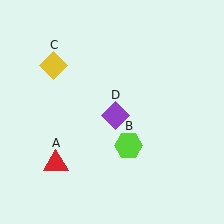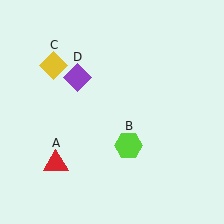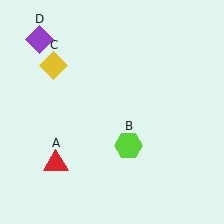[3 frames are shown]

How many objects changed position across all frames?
1 object changed position: purple diamond (object D).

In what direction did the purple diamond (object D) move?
The purple diamond (object D) moved up and to the left.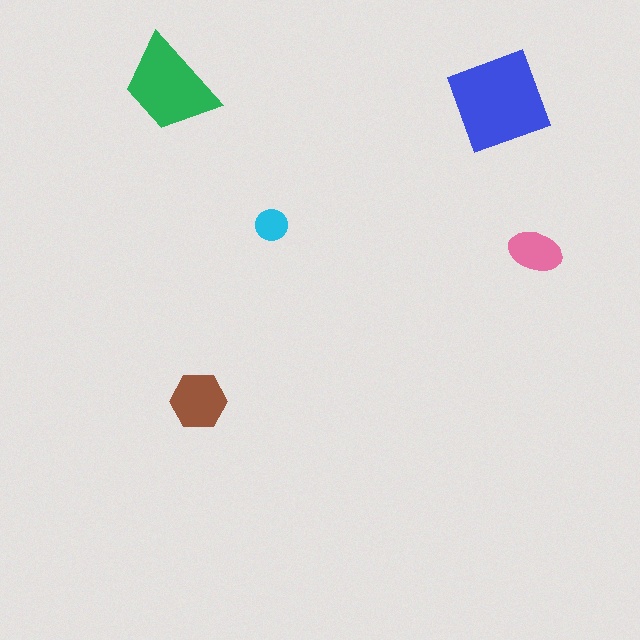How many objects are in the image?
There are 5 objects in the image.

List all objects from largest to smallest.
The blue square, the green trapezoid, the brown hexagon, the pink ellipse, the cyan circle.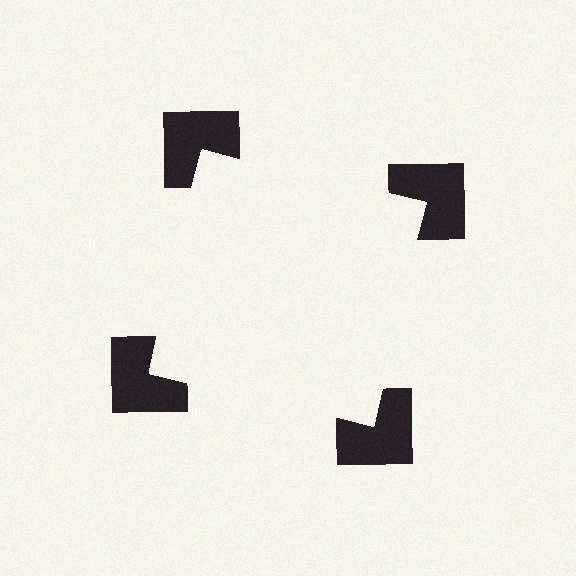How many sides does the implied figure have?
4 sides.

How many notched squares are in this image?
There are 4 — one at each vertex of the illusory square.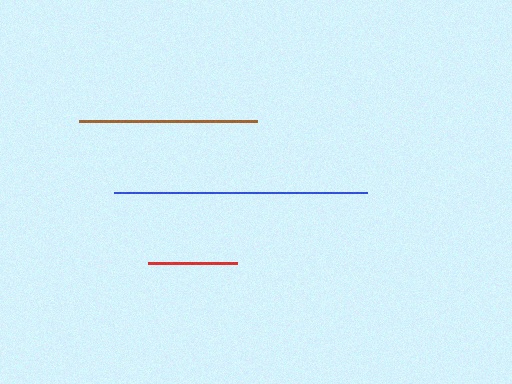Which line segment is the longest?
The blue line is the longest at approximately 253 pixels.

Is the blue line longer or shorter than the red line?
The blue line is longer than the red line.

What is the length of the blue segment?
The blue segment is approximately 253 pixels long.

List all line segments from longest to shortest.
From longest to shortest: blue, brown, red.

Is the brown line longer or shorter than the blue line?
The blue line is longer than the brown line.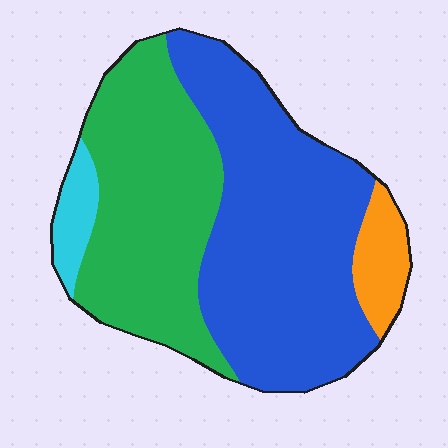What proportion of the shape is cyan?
Cyan covers 5% of the shape.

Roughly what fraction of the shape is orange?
Orange takes up less than a quarter of the shape.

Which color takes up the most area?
Blue, at roughly 50%.